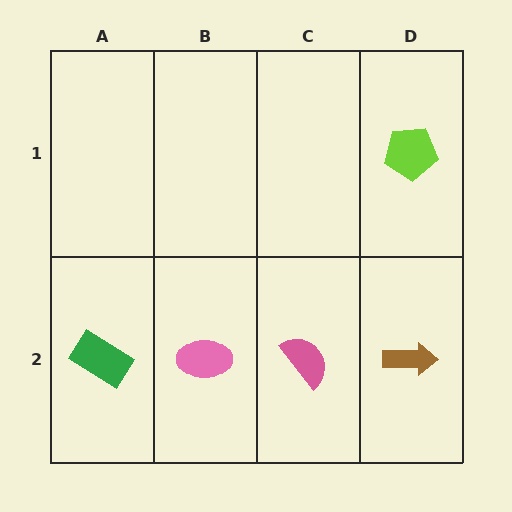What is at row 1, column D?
A lime pentagon.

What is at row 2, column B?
A pink ellipse.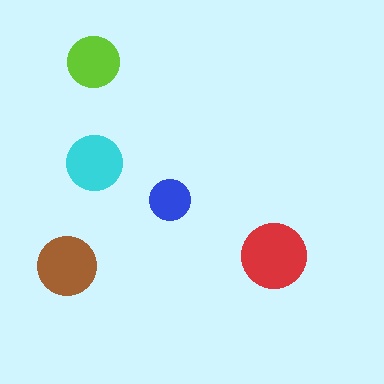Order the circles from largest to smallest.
the red one, the brown one, the cyan one, the lime one, the blue one.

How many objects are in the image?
There are 5 objects in the image.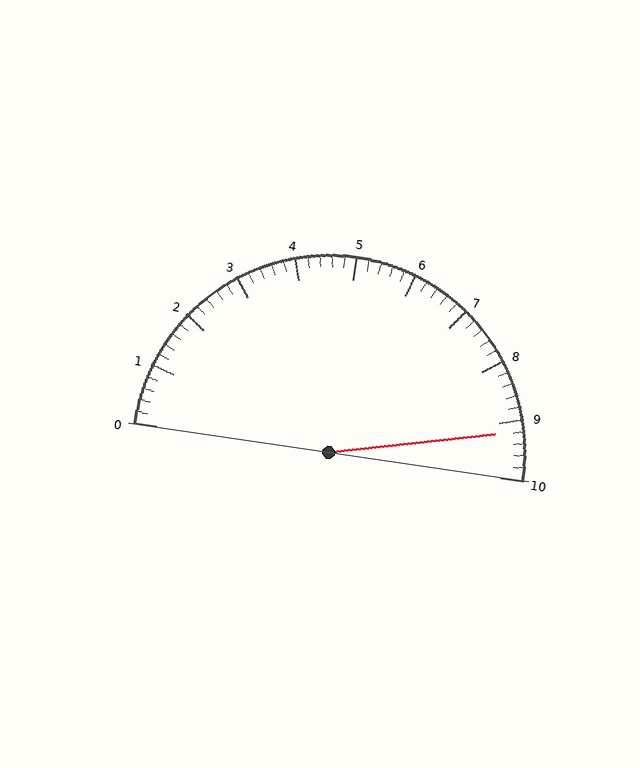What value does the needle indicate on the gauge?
The needle indicates approximately 9.2.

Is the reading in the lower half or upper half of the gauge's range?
The reading is in the upper half of the range (0 to 10).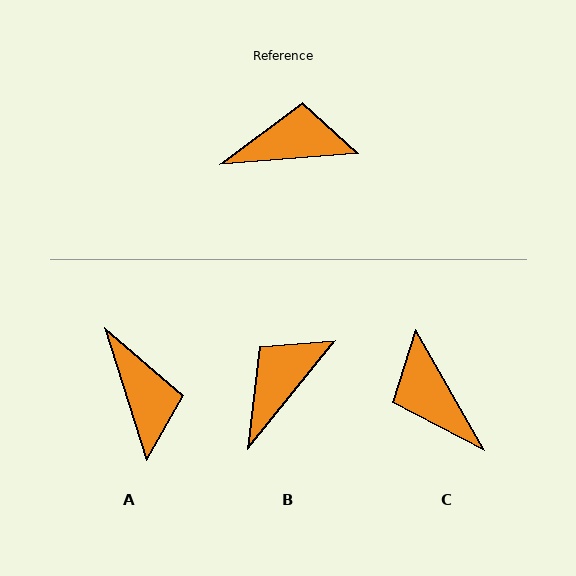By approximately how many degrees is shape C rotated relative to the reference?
Approximately 115 degrees counter-clockwise.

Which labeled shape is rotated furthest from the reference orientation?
C, about 115 degrees away.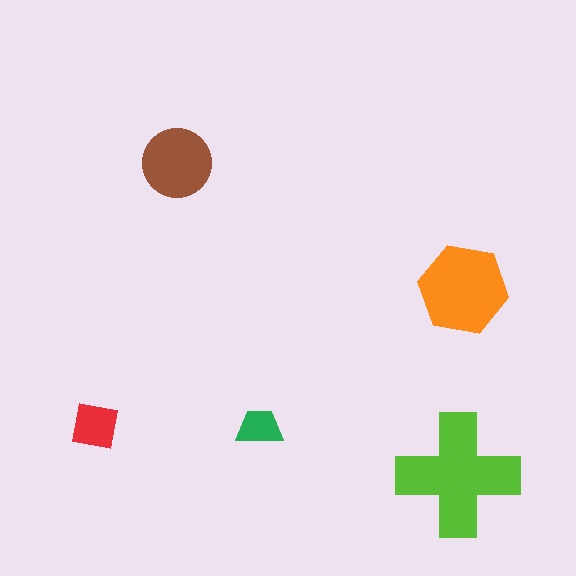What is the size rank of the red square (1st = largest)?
4th.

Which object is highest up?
The brown circle is topmost.